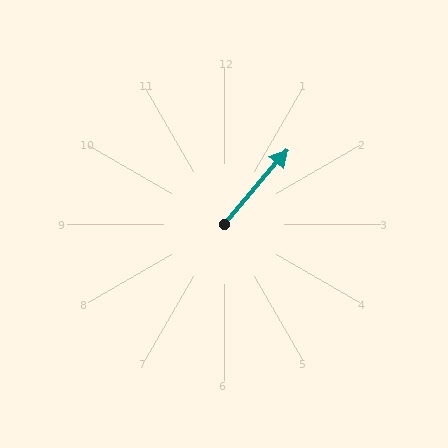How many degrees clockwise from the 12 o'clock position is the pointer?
Approximately 40 degrees.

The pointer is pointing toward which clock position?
Roughly 1 o'clock.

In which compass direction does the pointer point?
Northeast.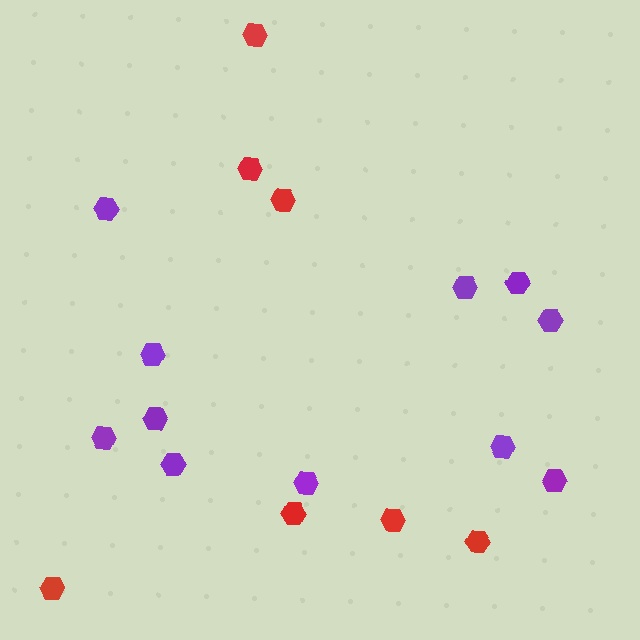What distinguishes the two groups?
There are 2 groups: one group of purple hexagons (11) and one group of red hexagons (7).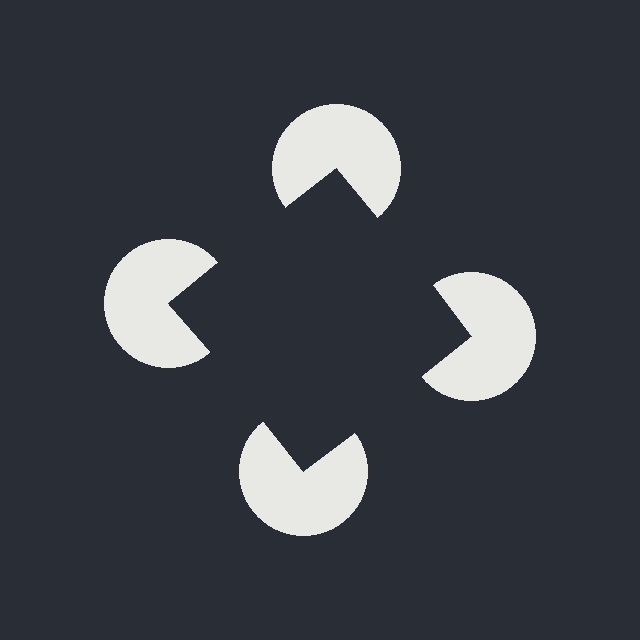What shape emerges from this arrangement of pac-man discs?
An illusory square — its edges are inferred from the aligned wedge cuts in the pac-man discs, not physically drawn.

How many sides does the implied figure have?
4 sides.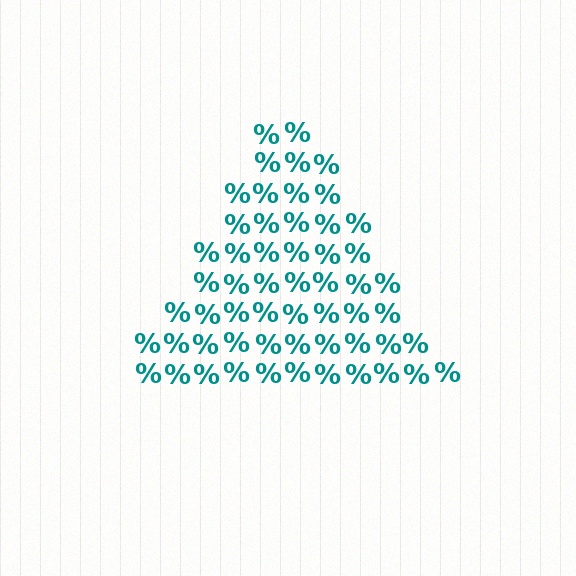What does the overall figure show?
The overall figure shows a triangle.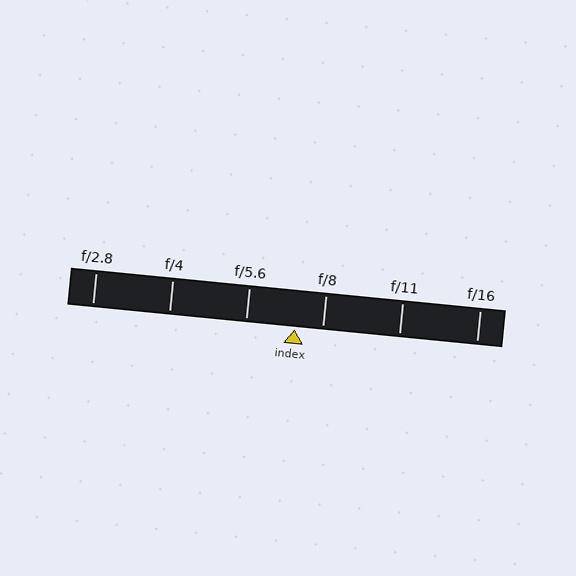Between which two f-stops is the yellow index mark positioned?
The index mark is between f/5.6 and f/8.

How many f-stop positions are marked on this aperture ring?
There are 6 f-stop positions marked.